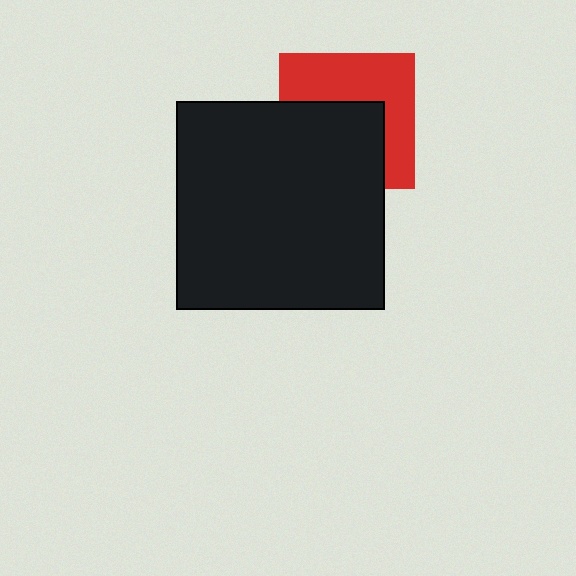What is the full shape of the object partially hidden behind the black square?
The partially hidden object is a red square.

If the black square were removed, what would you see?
You would see the complete red square.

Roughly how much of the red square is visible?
About half of it is visible (roughly 50%).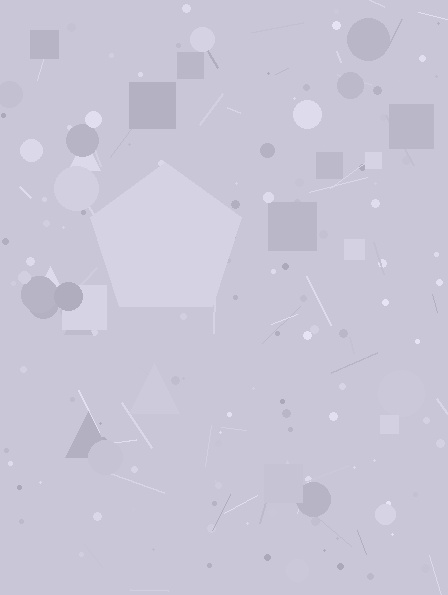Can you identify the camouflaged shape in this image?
The camouflaged shape is a pentagon.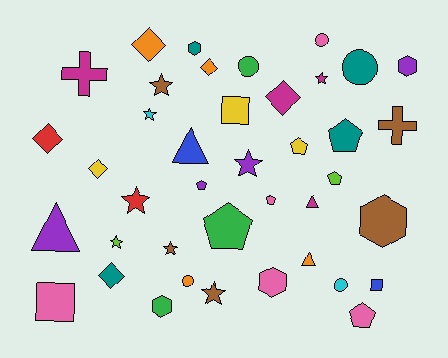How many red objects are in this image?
There are 2 red objects.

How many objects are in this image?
There are 40 objects.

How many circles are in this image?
There are 5 circles.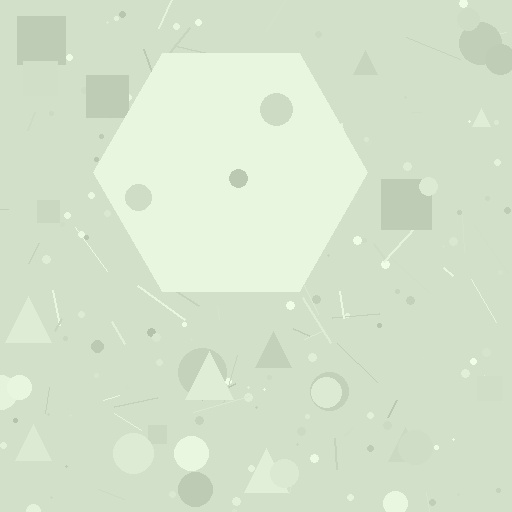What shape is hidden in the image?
A hexagon is hidden in the image.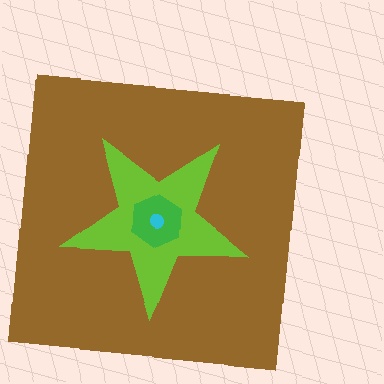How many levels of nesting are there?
4.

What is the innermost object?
The cyan circle.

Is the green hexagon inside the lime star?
Yes.